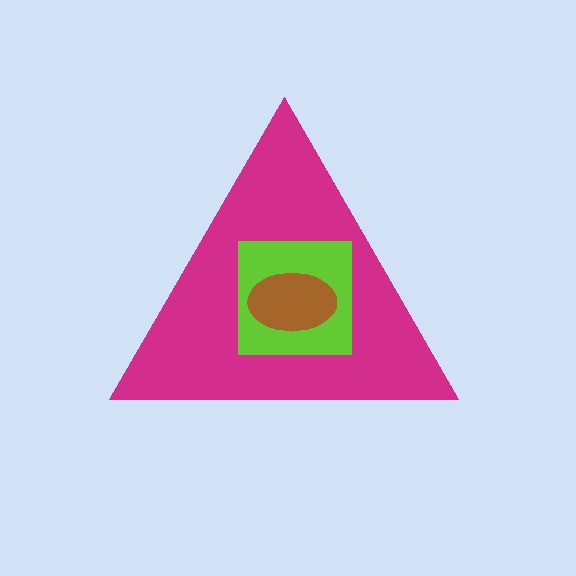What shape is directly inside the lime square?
The brown ellipse.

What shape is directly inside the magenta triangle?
The lime square.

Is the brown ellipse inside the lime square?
Yes.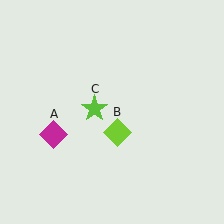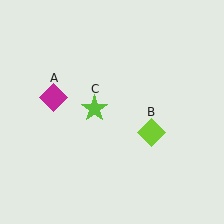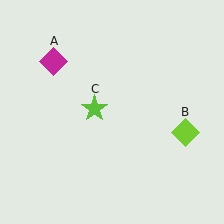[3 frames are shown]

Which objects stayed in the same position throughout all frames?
Lime star (object C) remained stationary.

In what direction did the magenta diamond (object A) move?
The magenta diamond (object A) moved up.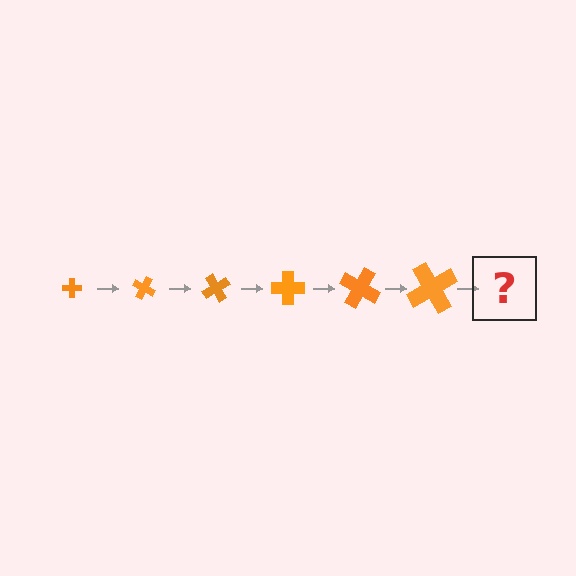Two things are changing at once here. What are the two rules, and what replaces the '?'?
The two rules are that the cross grows larger each step and it rotates 30 degrees each step. The '?' should be a cross, larger than the previous one and rotated 180 degrees from the start.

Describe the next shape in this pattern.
It should be a cross, larger than the previous one and rotated 180 degrees from the start.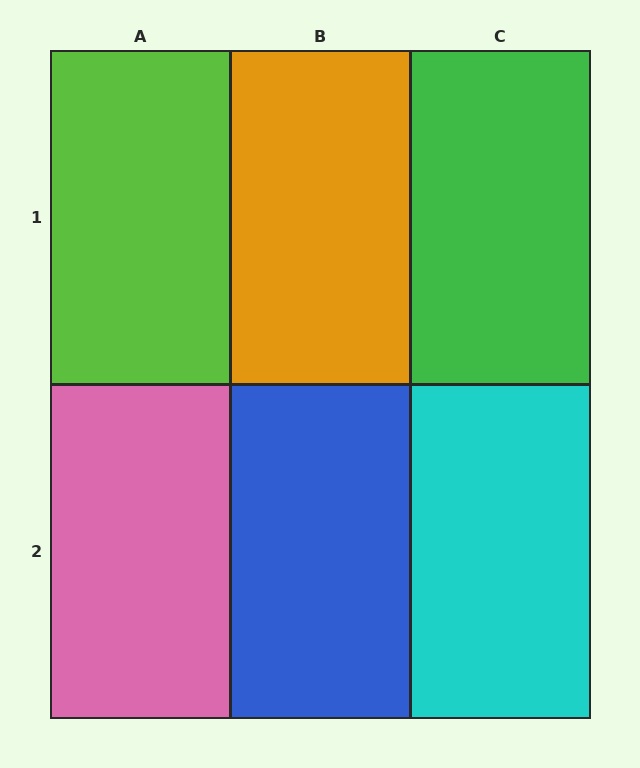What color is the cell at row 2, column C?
Cyan.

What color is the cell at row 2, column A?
Pink.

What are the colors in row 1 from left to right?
Lime, orange, green.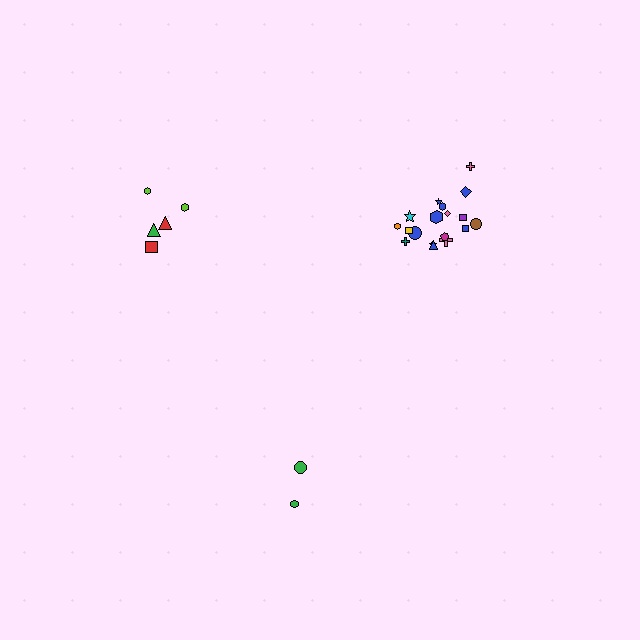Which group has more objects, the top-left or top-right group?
The top-right group.